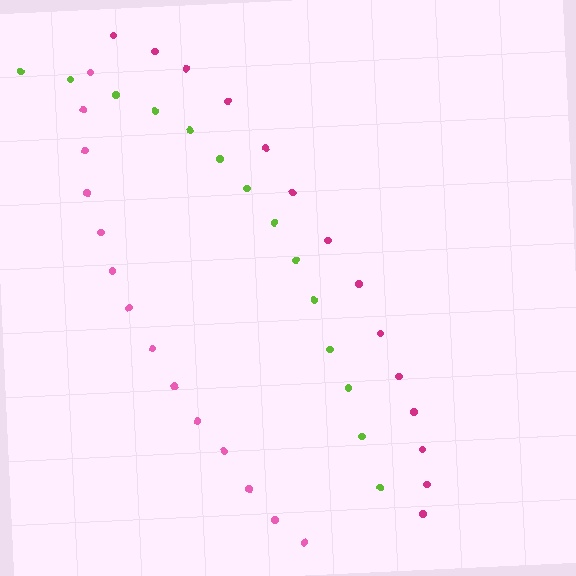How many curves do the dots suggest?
There are 3 distinct paths.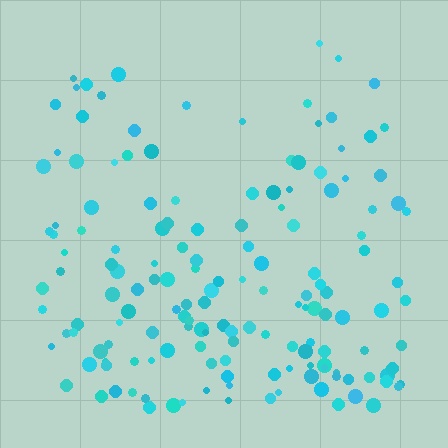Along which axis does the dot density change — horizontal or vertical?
Vertical.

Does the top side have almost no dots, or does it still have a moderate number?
Still a moderate number, just noticeably fewer than the bottom.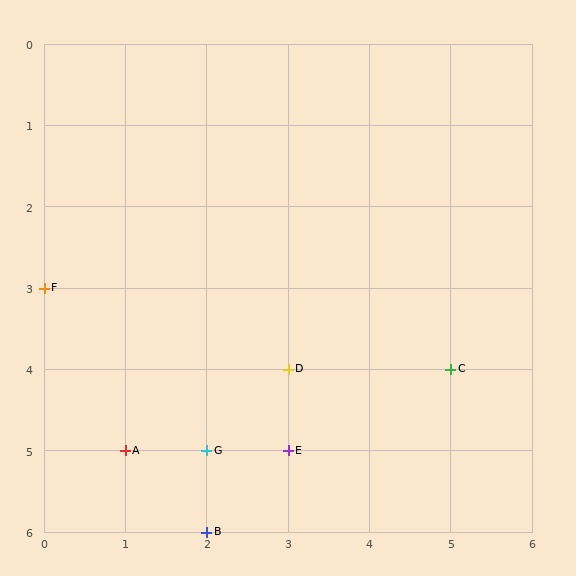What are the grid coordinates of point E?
Point E is at grid coordinates (3, 5).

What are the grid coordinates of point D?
Point D is at grid coordinates (3, 4).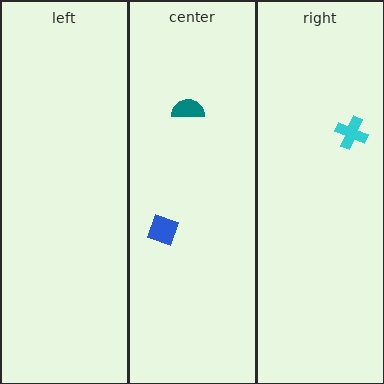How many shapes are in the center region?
2.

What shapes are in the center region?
The blue diamond, the teal semicircle.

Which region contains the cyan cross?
The right region.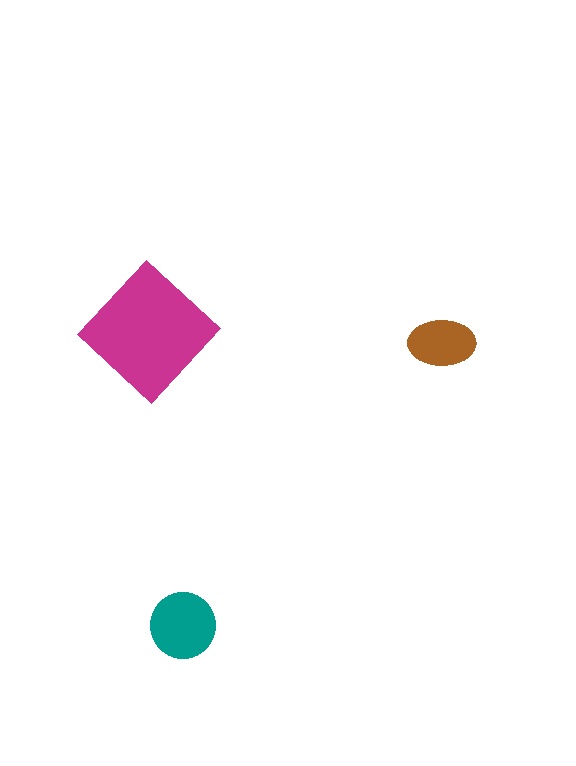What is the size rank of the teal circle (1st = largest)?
2nd.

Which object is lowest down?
The teal circle is bottommost.